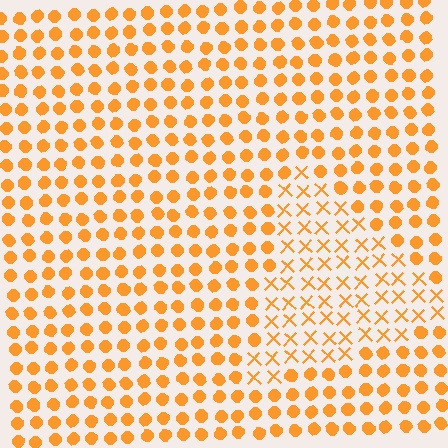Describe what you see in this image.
The image is filled with small orange elements arranged in a uniform grid. A triangle-shaped region contains X marks, while the surrounding area contains circles. The boundary is defined purely by the change in element shape.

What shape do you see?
I see a triangle.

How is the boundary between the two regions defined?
The boundary is defined by a change in element shape: X marks inside vs. circles outside. All elements share the same color and spacing.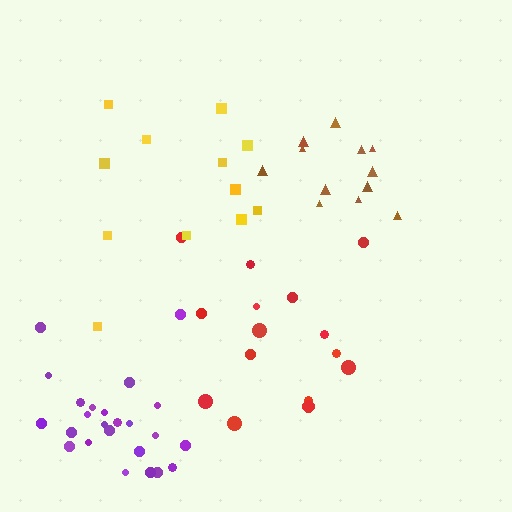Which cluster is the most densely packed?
Purple.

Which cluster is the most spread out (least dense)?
Yellow.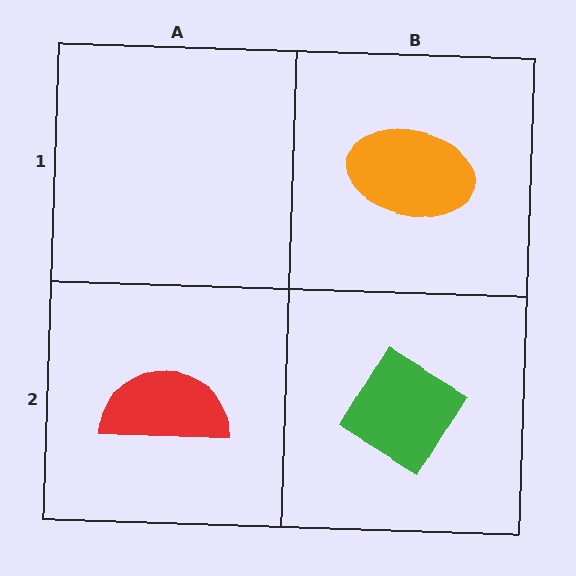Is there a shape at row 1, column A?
No, that cell is empty.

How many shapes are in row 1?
1 shape.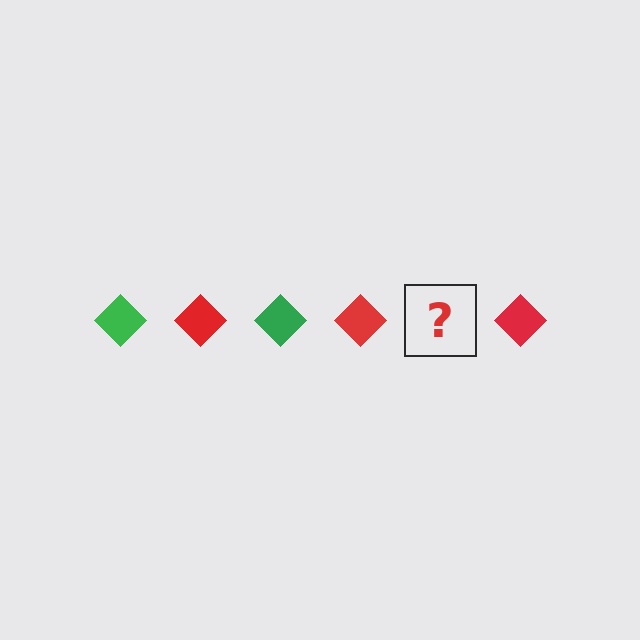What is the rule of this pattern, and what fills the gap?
The rule is that the pattern cycles through green, red diamonds. The gap should be filled with a green diamond.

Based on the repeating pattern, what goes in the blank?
The blank should be a green diamond.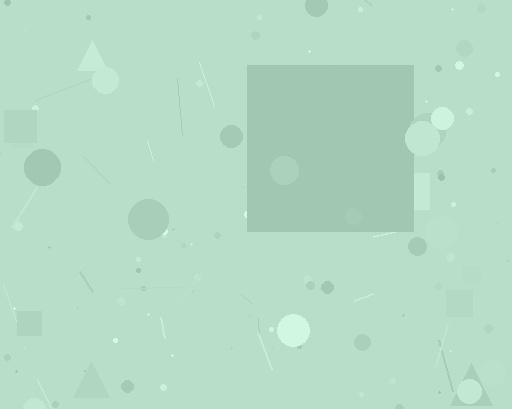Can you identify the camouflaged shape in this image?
The camouflaged shape is a square.